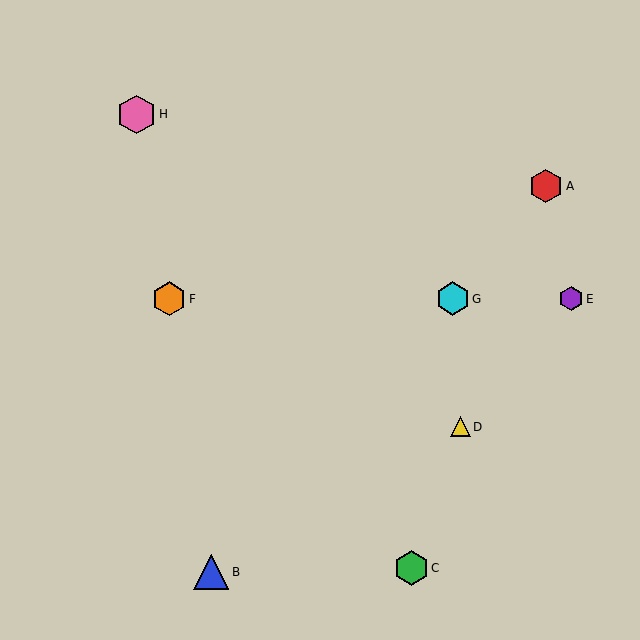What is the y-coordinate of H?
Object H is at y≈114.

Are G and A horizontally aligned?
No, G is at y≈299 and A is at y≈186.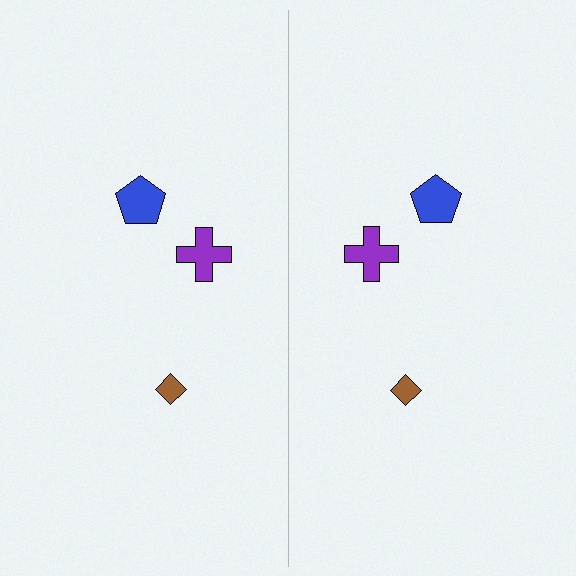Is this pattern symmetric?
Yes, this pattern has bilateral (reflection) symmetry.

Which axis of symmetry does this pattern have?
The pattern has a vertical axis of symmetry running through the center of the image.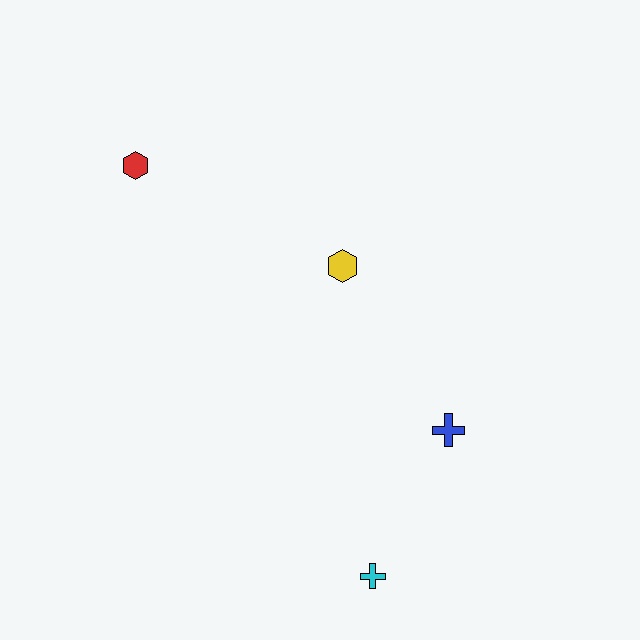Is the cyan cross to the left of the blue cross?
Yes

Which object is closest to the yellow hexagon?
The blue cross is closest to the yellow hexagon.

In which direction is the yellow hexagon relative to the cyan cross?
The yellow hexagon is above the cyan cross.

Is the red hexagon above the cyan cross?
Yes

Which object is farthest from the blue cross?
The red hexagon is farthest from the blue cross.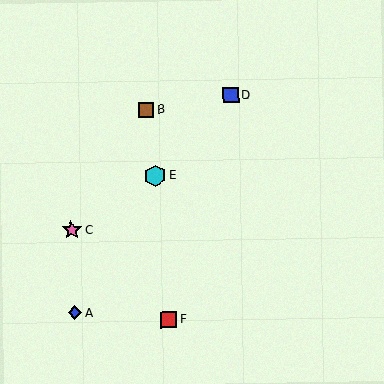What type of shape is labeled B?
Shape B is a brown square.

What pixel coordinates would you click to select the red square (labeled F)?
Click at (169, 320) to select the red square F.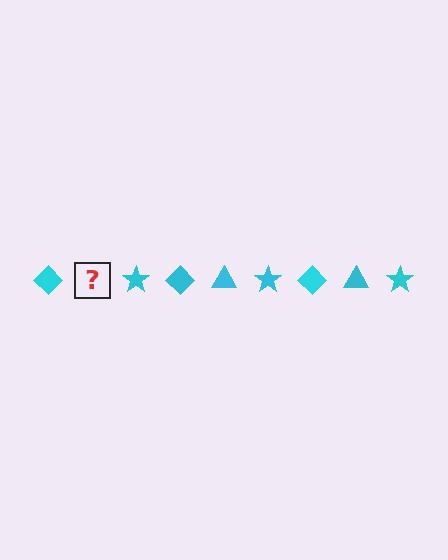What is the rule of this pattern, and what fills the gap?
The rule is that the pattern cycles through diamond, triangle, star shapes in cyan. The gap should be filled with a cyan triangle.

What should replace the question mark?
The question mark should be replaced with a cyan triangle.